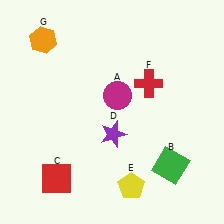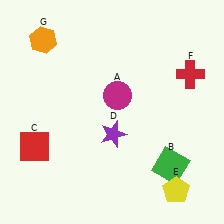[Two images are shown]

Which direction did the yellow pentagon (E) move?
The yellow pentagon (E) moved right.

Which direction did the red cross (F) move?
The red cross (F) moved right.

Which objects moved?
The objects that moved are: the red square (C), the yellow pentagon (E), the red cross (F).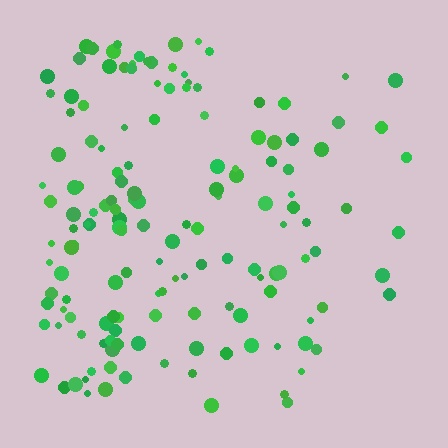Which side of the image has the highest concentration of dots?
The left.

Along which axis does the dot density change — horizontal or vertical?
Horizontal.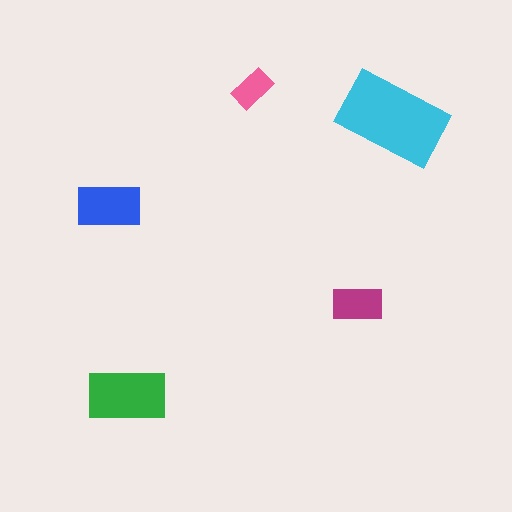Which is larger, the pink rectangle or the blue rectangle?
The blue one.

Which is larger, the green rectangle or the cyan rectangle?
The cyan one.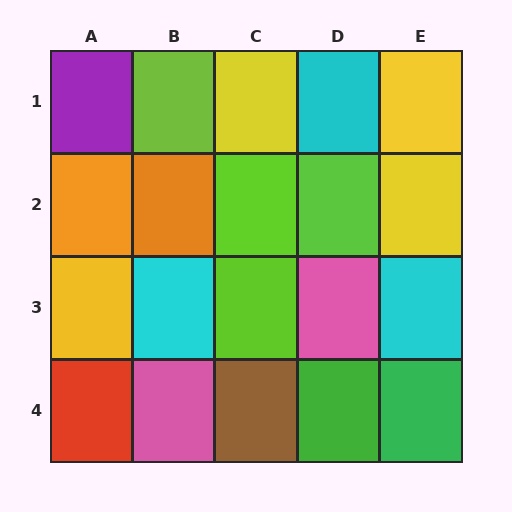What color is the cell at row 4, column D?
Green.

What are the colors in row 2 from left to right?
Orange, orange, lime, lime, yellow.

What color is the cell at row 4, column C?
Brown.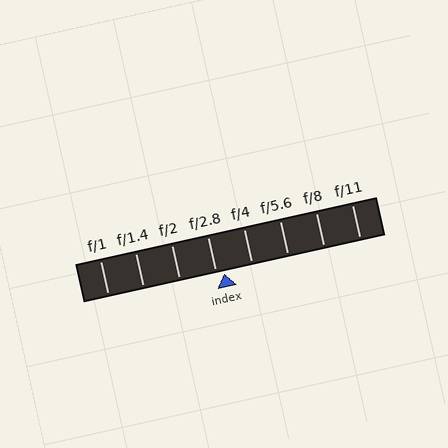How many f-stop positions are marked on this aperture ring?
There are 8 f-stop positions marked.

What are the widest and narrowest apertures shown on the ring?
The widest aperture shown is f/1 and the narrowest is f/11.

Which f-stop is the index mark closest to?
The index mark is closest to f/2.8.